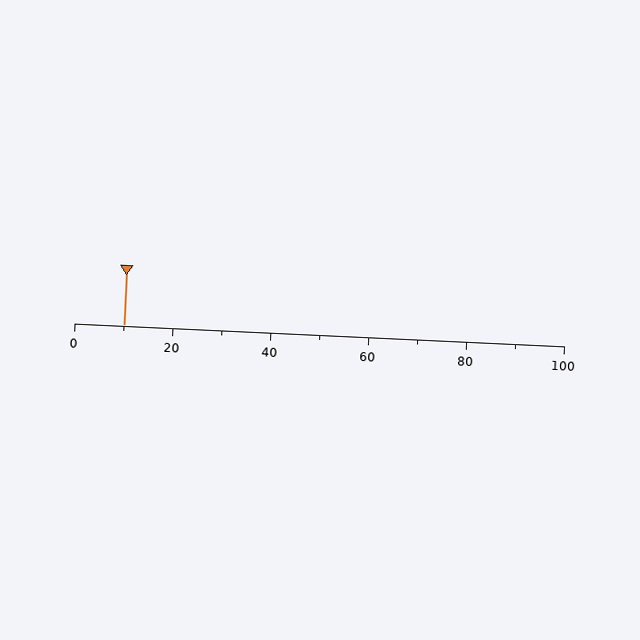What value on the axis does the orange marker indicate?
The marker indicates approximately 10.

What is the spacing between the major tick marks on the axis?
The major ticks are spaced 20 apart.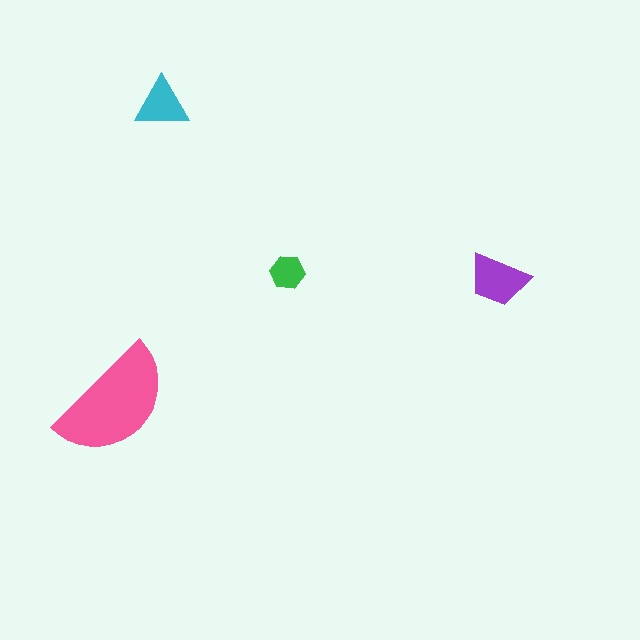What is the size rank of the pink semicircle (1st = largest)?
1st.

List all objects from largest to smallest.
The pink semicircle, the purple trapezoid, the cyan triangle, the green hexagon.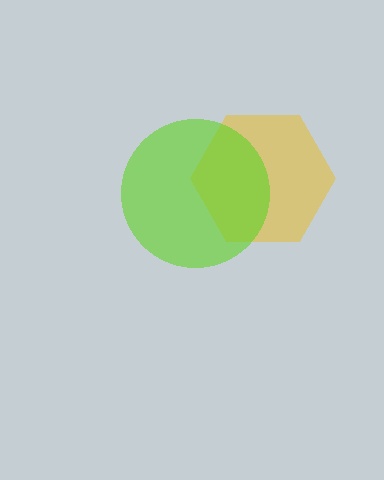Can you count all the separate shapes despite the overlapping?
Yes, there are 2 separate shapes.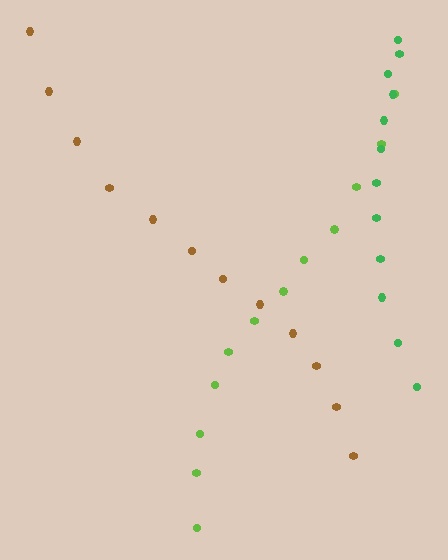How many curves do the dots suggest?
There are 3 distinct paths.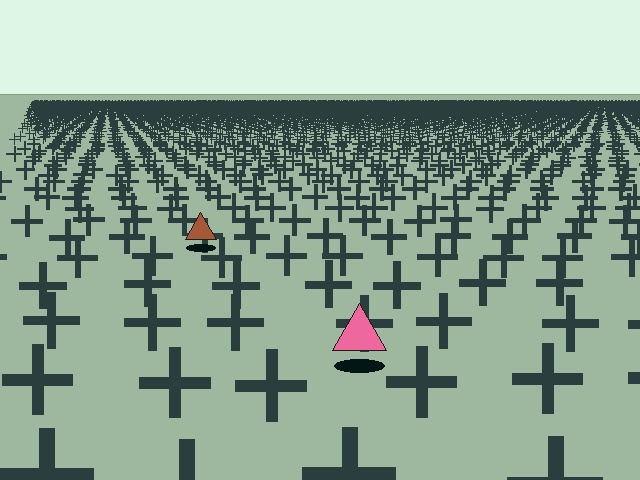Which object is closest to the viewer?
The pink triangle is closest. The texture marks near it are larger and more spread out.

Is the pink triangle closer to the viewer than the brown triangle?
Yes. The pink triangle is closer — you can tell from the texture gradient: the ground texture is coarser near it.